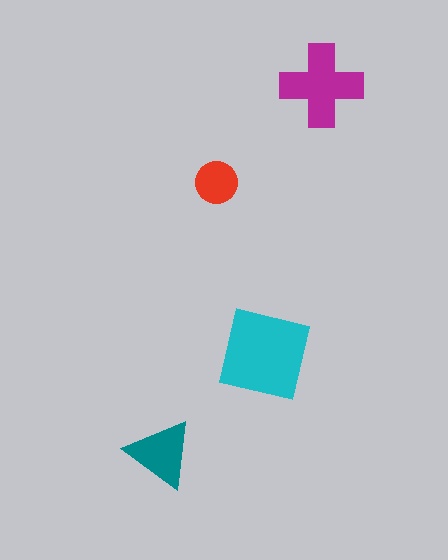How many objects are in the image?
There are 4 objects in the image.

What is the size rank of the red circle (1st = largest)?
4th.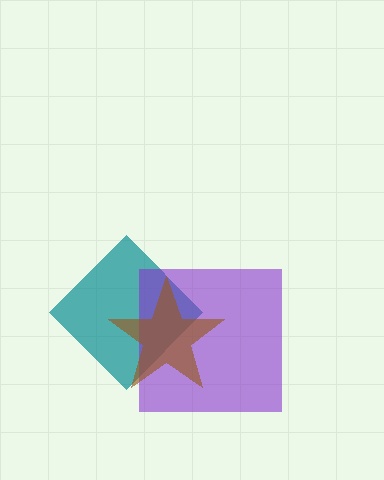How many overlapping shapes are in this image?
There are 3 overlapping shapes in the image.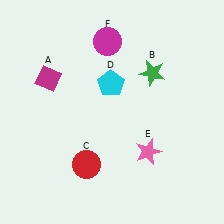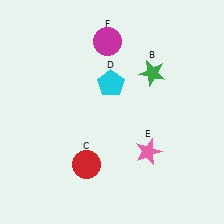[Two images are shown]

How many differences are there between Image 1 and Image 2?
There is 1 difference between the two images.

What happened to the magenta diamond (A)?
The magenta diamond (A) was removed in Image 2. It was in the top-left area of Image 1.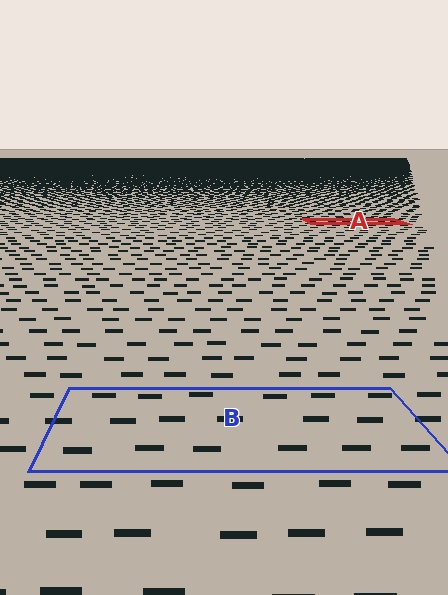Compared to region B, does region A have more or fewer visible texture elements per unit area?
Region A has more texture elements per unit area — they are packed more densely because it is farther away.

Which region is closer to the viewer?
Region B is closer. The texture elements there are larger and more spread out.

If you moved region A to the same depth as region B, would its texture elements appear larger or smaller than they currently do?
They would appear larger. At a closer depth, the same texture elements are projected at a bigger on-screen size.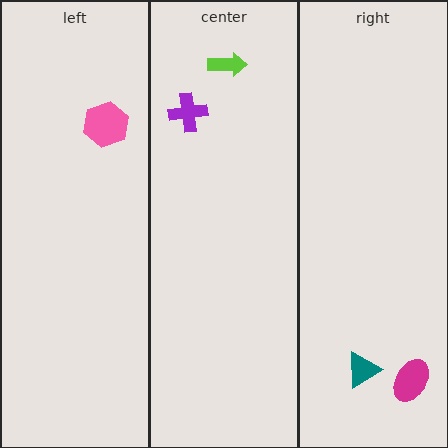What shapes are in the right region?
The teal triangle, the magenta ellipse.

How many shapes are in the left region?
1.